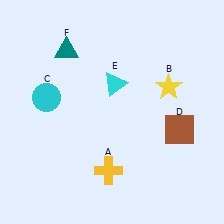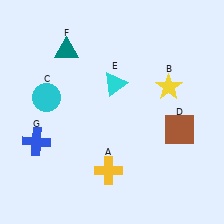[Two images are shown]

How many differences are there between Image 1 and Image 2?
There is 1 difference between the two images.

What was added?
A blue cross (G) was added in Image 2.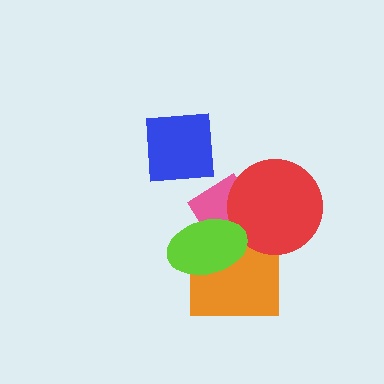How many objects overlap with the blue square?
0 objects overlap with the blue square.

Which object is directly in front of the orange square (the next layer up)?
The red circle is directly in front of the orange square.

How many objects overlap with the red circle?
3 objects overlap with the red circle.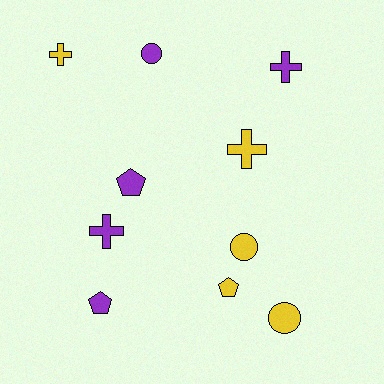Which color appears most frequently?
Yellow, with 5 objects.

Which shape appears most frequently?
Cross, with 4 objects.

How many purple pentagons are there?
There are 2 purple pentagons.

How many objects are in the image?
There are 10 objects.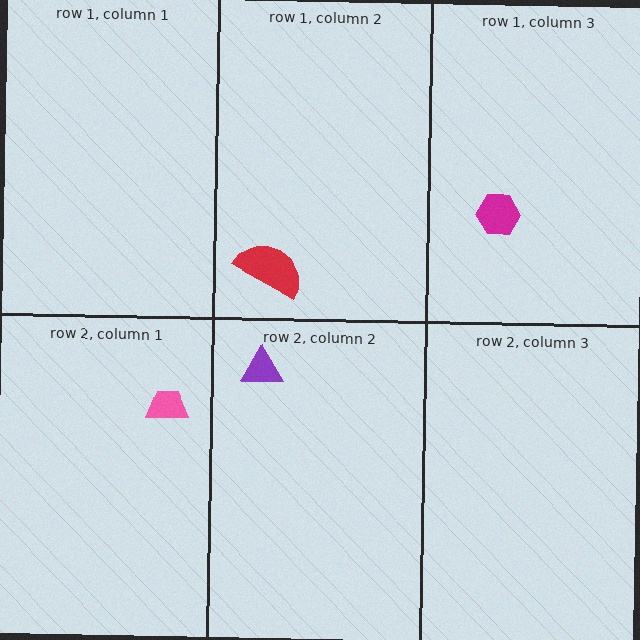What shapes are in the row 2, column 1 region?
The pink trapezoid.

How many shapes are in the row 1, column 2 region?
1.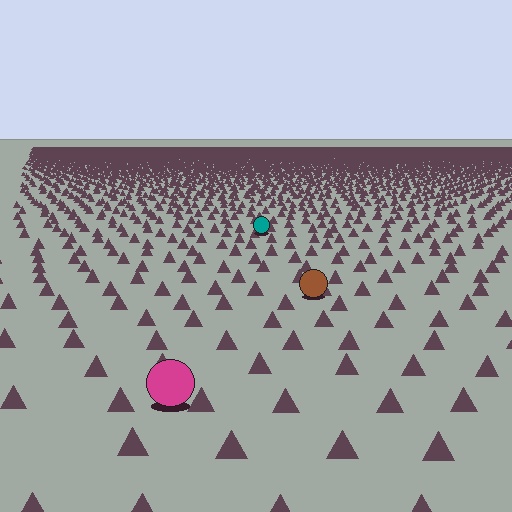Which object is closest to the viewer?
The magenta circle is closest. The texture marks near it are larger and more spread out.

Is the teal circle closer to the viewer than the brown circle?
No. The brown circle is closer — you can tell from the texture gradient: the ground texture is coarser near it.